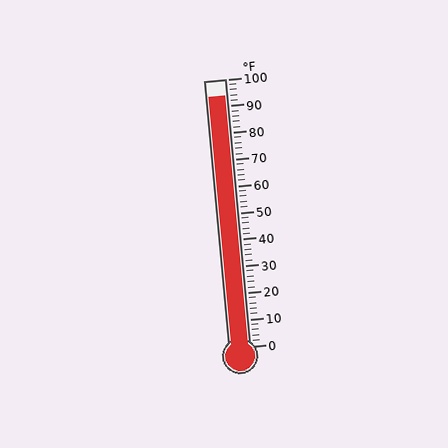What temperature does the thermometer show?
The thermometer shows approximately 94°F.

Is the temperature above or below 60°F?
The temperature is above 60°F.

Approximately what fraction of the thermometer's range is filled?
The thermometer is filled to approximately 95% of its range.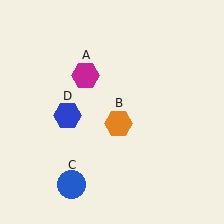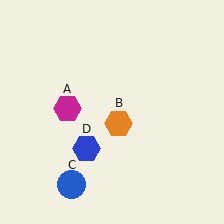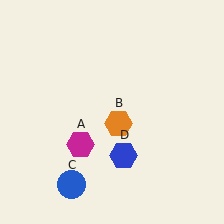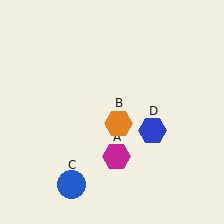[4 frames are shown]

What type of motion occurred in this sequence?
The magenta hexagon (object A), blue hexagon (object D) rotated counterclockwise around the center of the scene.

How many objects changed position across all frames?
2 objects changed position: magenta hexagon (object A), blue hexagon (object D).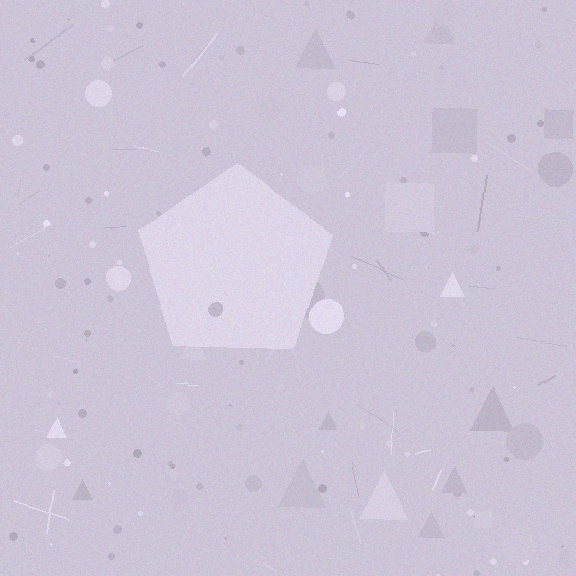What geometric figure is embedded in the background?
A pentagon is embedded in the background.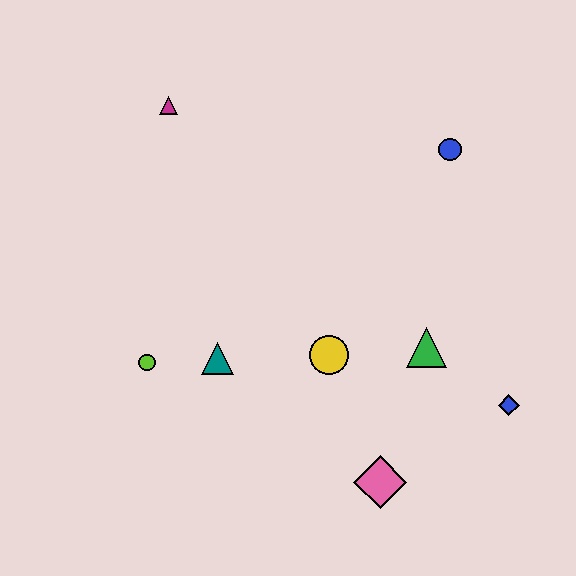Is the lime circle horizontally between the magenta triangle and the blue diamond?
No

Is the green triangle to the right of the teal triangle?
Yes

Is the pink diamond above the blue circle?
No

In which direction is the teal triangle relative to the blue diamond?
The teal triangle is to the left of the blue diamond.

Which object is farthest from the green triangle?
The magenta triangle is farthest from the green triangle.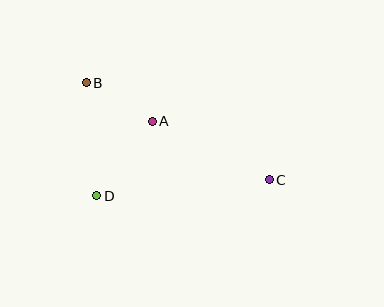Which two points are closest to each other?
Points A and B are closest to each other.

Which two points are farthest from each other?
Points B and C are farthest from each other.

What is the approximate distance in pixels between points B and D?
The distance between B and D is approximately 113 pixels.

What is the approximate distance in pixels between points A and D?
The distance between A and D is approximately 93 pixels.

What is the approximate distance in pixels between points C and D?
The distance between C and D is approximately 174 pixels.